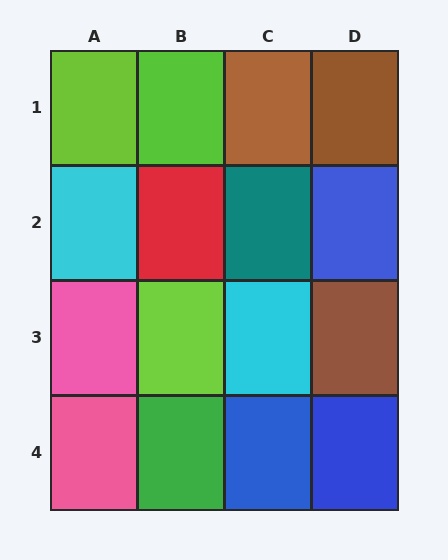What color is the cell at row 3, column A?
Pink.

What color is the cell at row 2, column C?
Teal.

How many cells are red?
1 cell is red.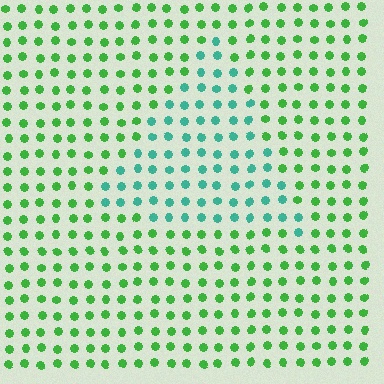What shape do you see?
I see a triangle.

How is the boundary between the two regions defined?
The boundary is defined purely by a slight shift in hue (about 45 degrees). Spacing, size, and orientation are identical on both sides.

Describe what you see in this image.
The image is filled with small green elements in a uniform arrangement. A triangle-shaped region is visible where the elements are tinted to a slightly different hue, forming a subtle color boundary.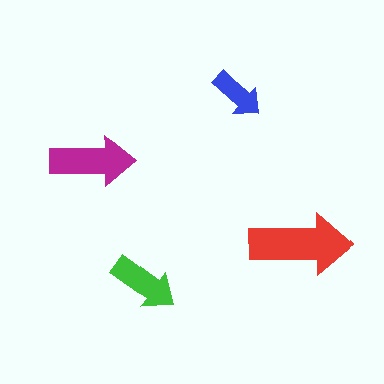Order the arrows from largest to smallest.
the red one, the magenta one, the green one, the blue one.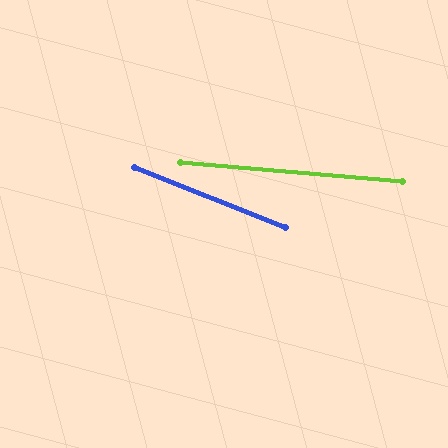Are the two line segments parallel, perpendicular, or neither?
Neither parallel nor perpendicular — they differ by about 17°.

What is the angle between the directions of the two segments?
Approximately 17 degrees.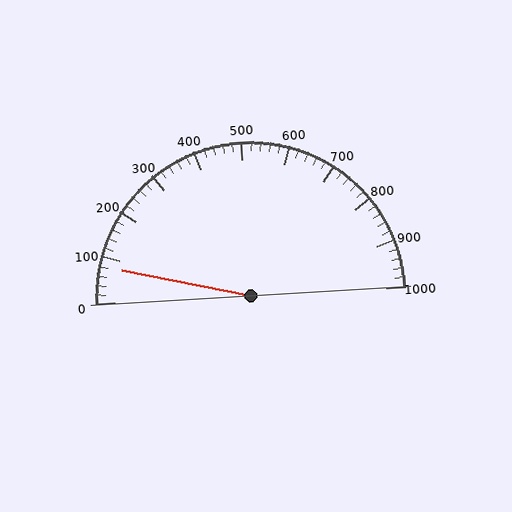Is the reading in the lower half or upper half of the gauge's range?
The reading is in the lower half of the range (0 to 1000).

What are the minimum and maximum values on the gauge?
The gauge ranges from 0 to 1000.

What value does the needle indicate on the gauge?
The needle indicates approximately 80.